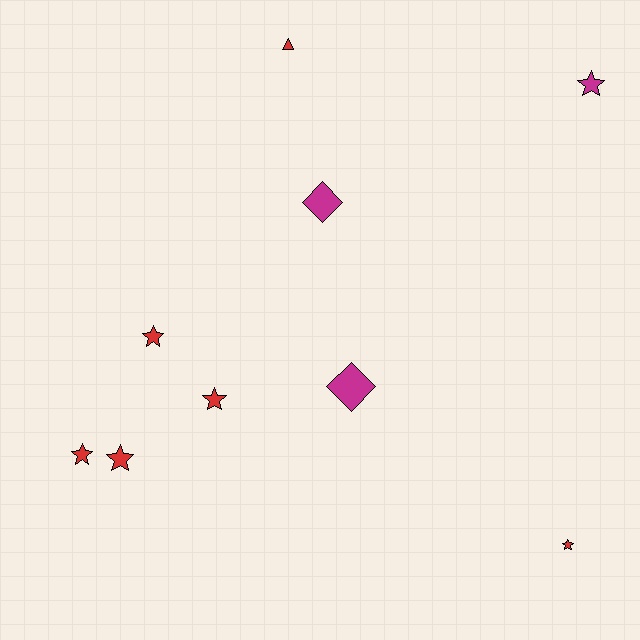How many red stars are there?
There are 5 red stars.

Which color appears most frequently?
Red, with 6 objects.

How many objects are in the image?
There are 9 objects.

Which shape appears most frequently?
Star, with 6 objects.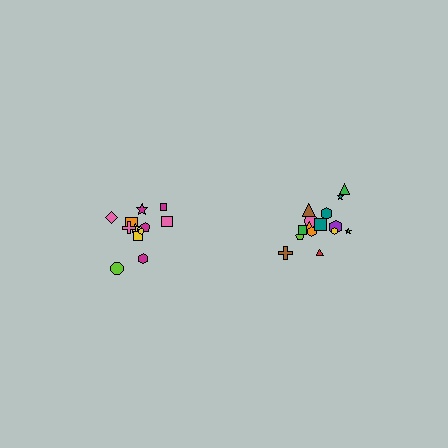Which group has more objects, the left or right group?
The right group.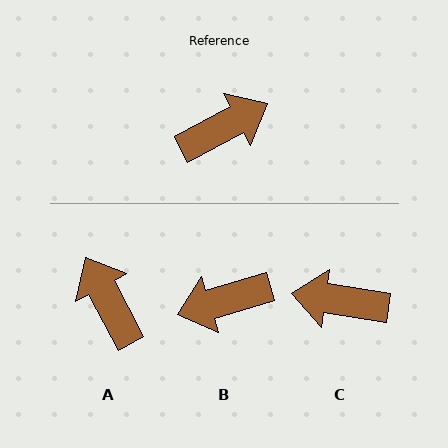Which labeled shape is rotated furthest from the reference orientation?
B, about 169 degrees away.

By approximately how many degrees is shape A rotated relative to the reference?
Approximately 90 degrees counter-clockwise.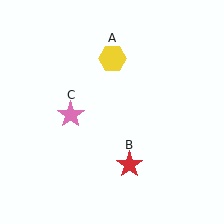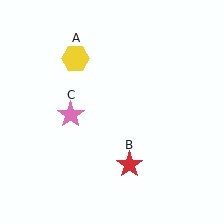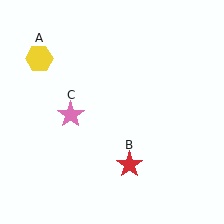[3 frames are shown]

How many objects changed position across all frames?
1 object changed position: yellow hexagon (object A).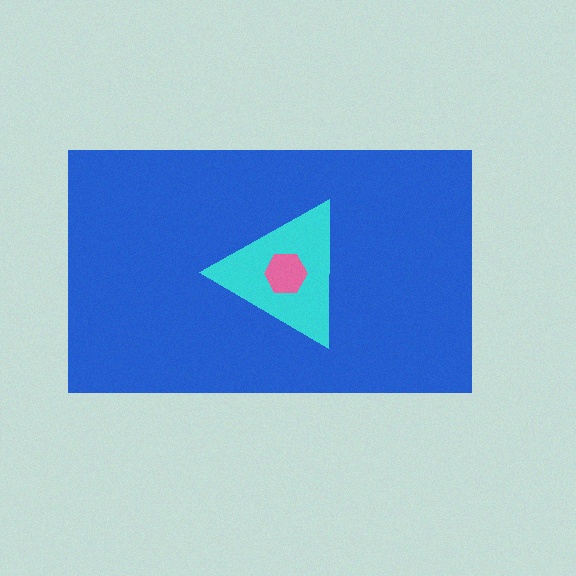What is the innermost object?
The pink hexagon.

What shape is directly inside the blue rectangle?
The cyan triangle.